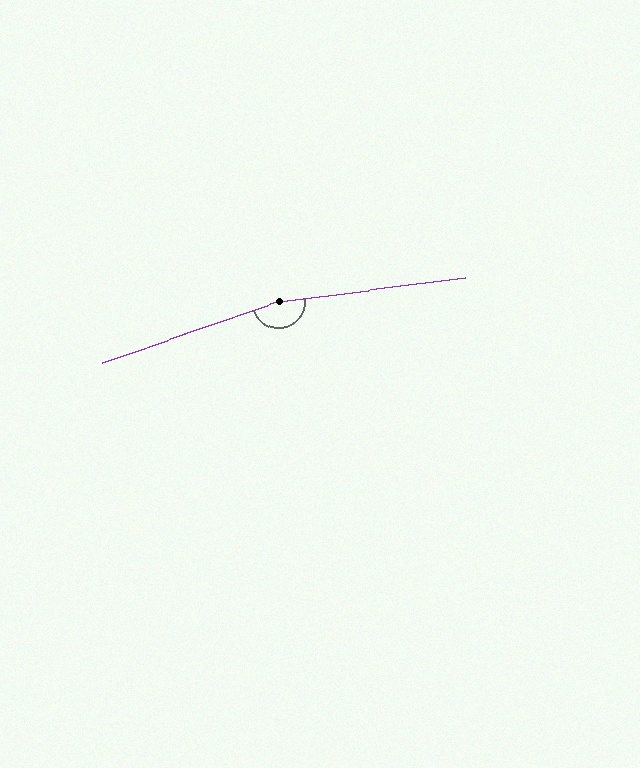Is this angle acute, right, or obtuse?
It is obtuse.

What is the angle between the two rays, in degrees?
Approximately 169 degrees.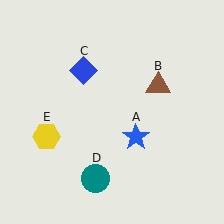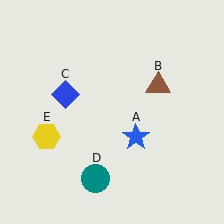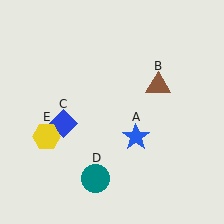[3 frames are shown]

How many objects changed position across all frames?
1 object changed position: blue diamond (object C).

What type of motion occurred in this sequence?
The blue diamond (object C) rotated counterclockwise around the center of the scene.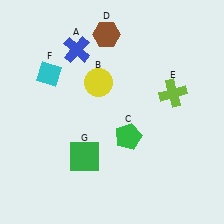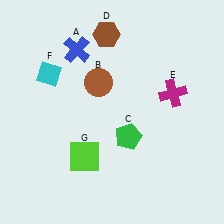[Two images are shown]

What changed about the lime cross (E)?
In Image 1, E is lime. In Image 2, it changed to magenta.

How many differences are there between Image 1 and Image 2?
There are 3 differences between the two images.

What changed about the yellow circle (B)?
In Image 1, B is yellow. In Image 2, it changed to brown.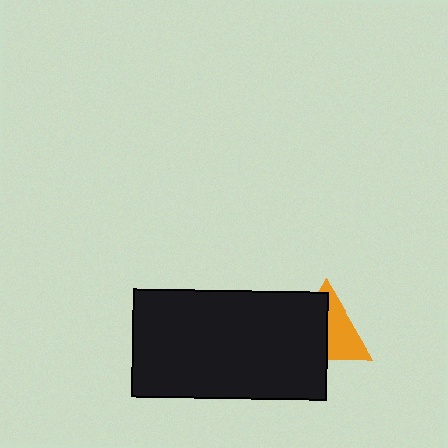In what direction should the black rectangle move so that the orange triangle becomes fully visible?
The black rectangle should move left. That is the shortest direction to clear the overlap and leave the orange triangle fully visible.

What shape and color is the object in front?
The object in front is a black rectangle.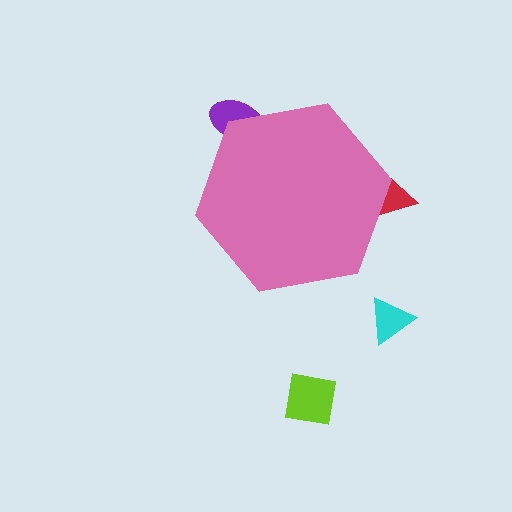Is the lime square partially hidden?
No, the lime square is fully visible.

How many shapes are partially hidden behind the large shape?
2 shapes are partially hidden.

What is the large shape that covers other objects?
A pink hexagon.